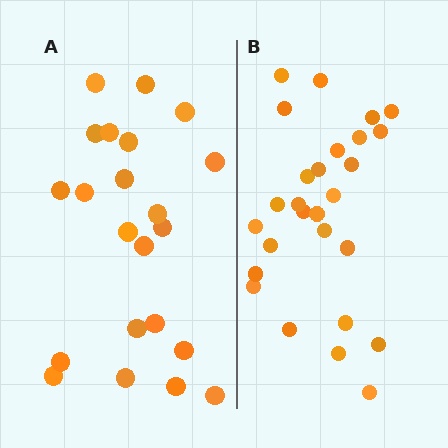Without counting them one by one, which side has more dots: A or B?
Region B (the right region) has more dots.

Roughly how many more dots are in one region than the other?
Region B has about 5 more dots than region A.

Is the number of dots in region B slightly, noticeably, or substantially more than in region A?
Region B has only slightly more — the two regions are fairly close. The ratio is roughly 1.2 to 1.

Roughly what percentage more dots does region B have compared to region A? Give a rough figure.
About 25% more.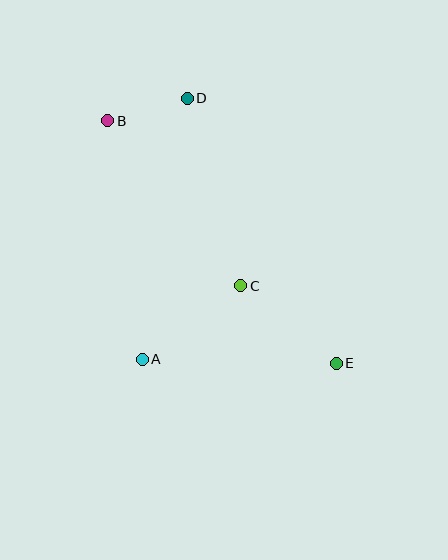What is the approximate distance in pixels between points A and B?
The distance between A and B is approximately 241 pixels.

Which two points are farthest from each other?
Points B and E are farthest from each other.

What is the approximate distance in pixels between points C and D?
The distance between C and D is approximately 195 pixels.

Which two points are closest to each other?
Points B and D are closest to each other.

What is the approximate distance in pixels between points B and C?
The distance between B and C is approximately 212 pixels.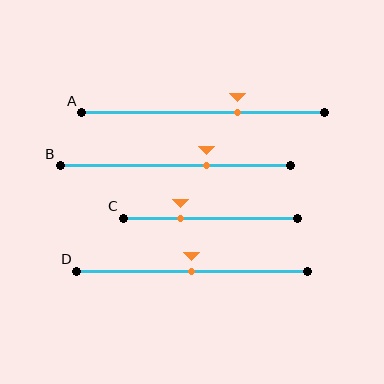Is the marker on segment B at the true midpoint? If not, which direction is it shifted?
No, the marker on segment B is shifted to the right by about 14% of the segment length.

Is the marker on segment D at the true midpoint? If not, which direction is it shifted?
Yes, the marker on segment D is at the true midpoint.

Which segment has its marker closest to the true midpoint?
Segment D has its marker closest to the true midpoint.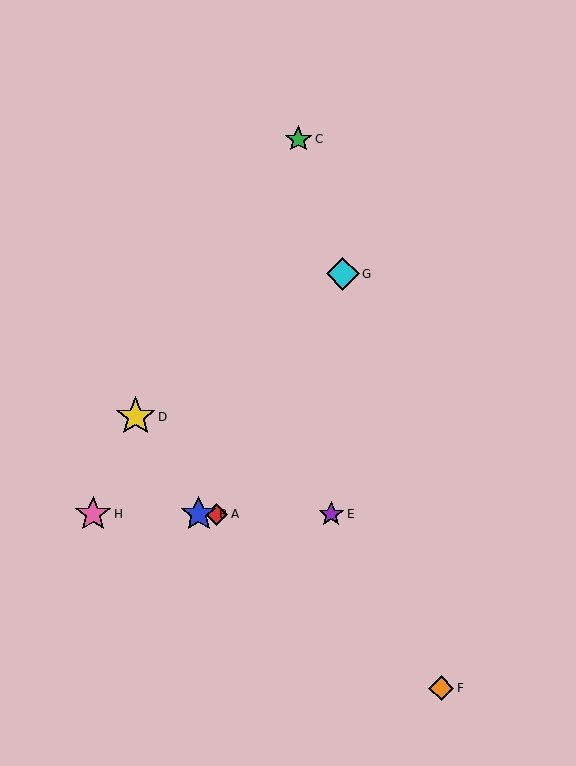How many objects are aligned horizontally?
4 objects (A, B, E, H) are aligned horizontally.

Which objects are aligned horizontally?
Objects A, B, E, H are aligned horizontally.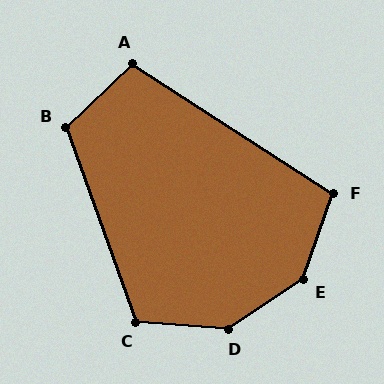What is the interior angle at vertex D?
Approximately 142 degrees (obtuse).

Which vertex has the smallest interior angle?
A, at approximately 103 degrees.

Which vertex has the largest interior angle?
E, at approximately 143 degrees.